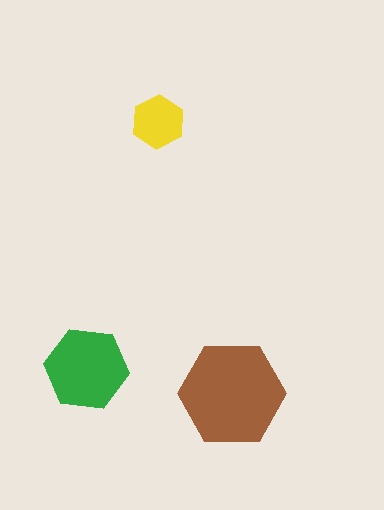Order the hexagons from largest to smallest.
the brown one, the green one, the yellow one.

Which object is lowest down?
The brown hexagon is bottommost.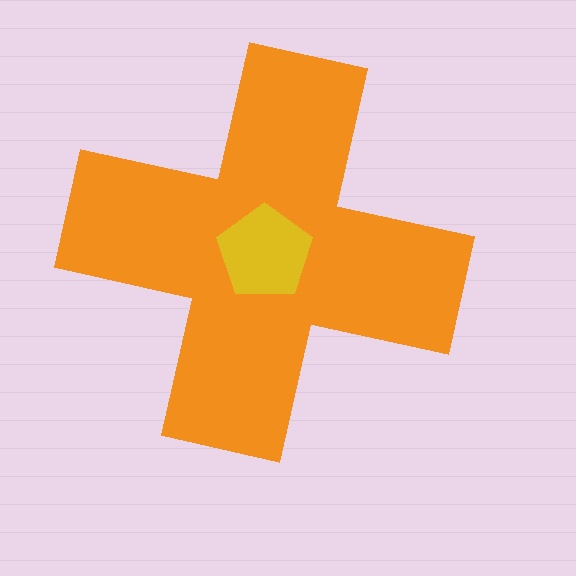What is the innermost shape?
The yellow pentagon.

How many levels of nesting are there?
2.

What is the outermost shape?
The orange cross.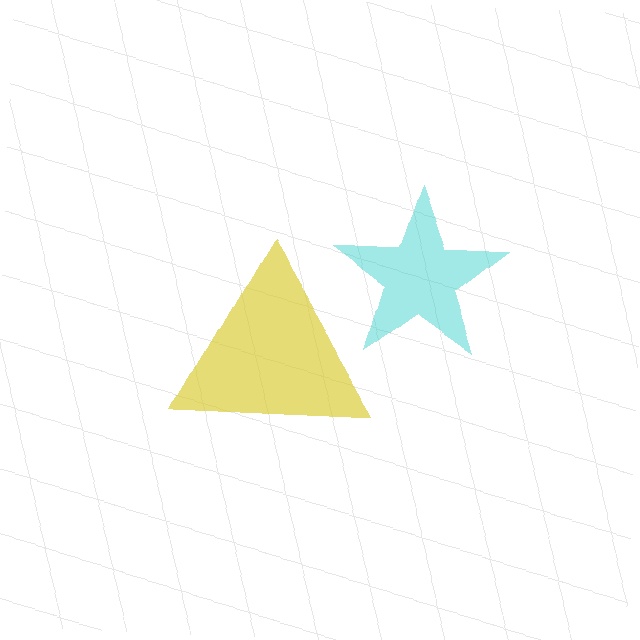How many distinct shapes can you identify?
There are 2 distinct shapes: a yellow triangle, a cyan star.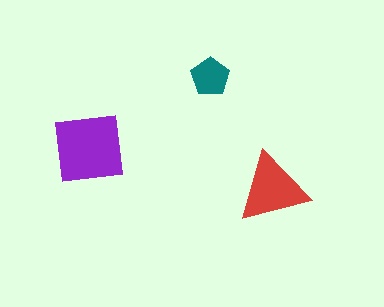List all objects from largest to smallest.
The purple square, the red triangle, the teal pentagon.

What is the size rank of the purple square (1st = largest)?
1st.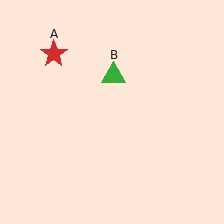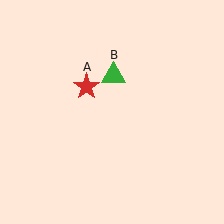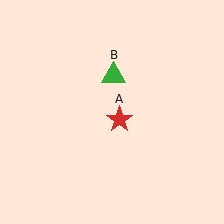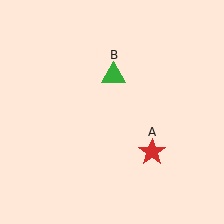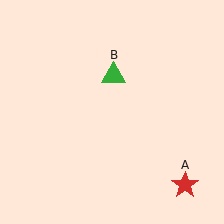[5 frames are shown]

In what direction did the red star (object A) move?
The red star (object A) moved down and to the right.